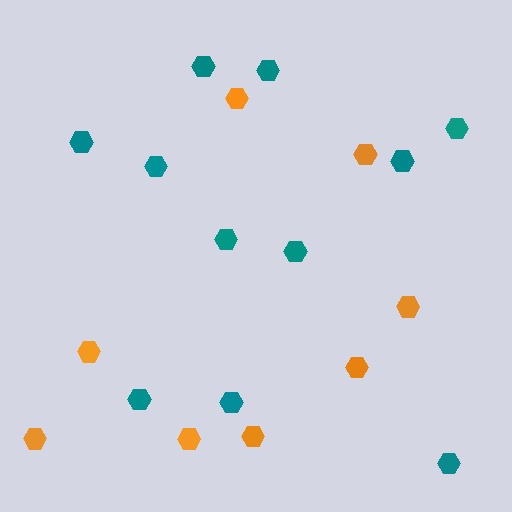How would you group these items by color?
There are 2 groups: one group of orange hexagons (8) and one group of teal hexagons (11).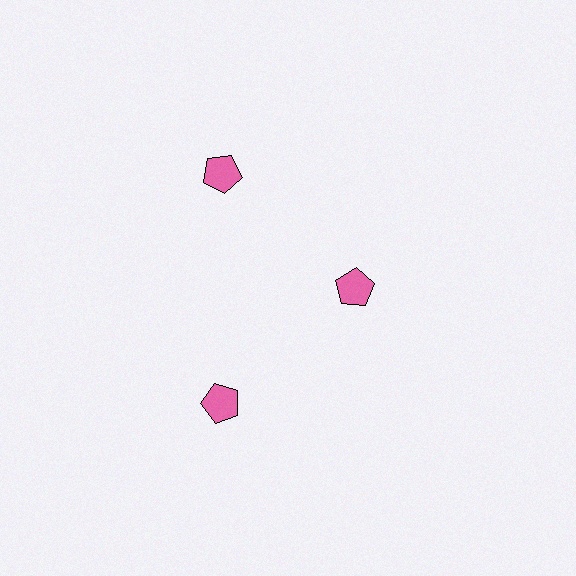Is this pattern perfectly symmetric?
No. The 3 pink pentagons are arranged in a ring, but one element near the 3 o'clock position is pulled inward toward the center, breaking the 3-fold rotational symmetry.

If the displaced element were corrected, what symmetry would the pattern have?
It would have 3-fold rotational symmetry — the pattern would map onto itself every 120 degrees.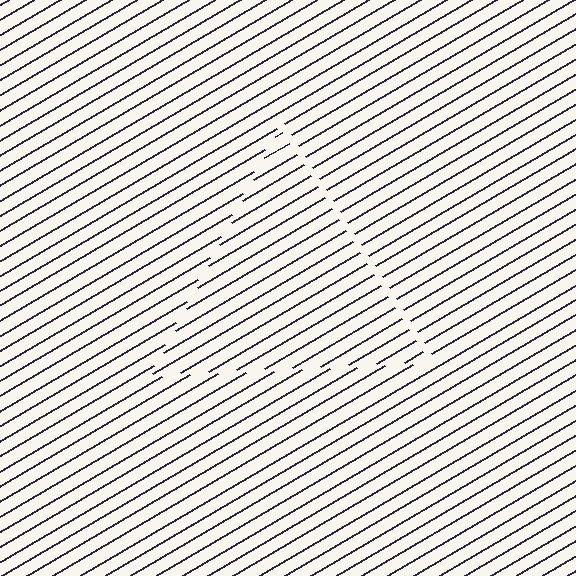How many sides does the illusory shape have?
3 sides — the line-ends trace a triangle.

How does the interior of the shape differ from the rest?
The interior of the shape contains the same grating, shifted by half a period — the contour is defined by the phase discontinuity where line-ends from the inner and outer gratings abut.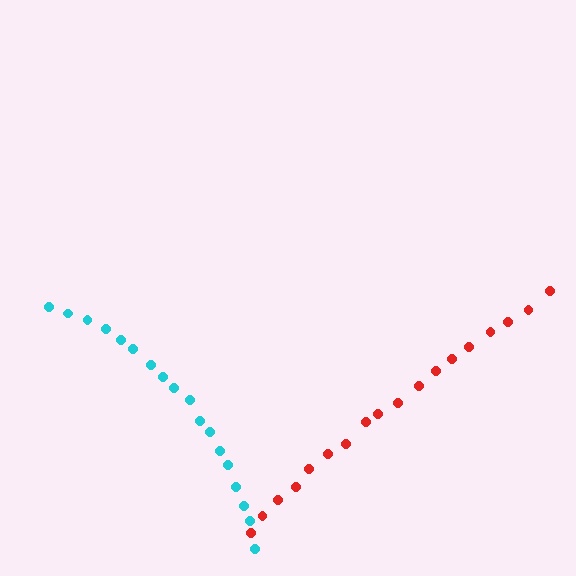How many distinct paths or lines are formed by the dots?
There are 2 distinct paths.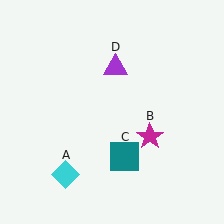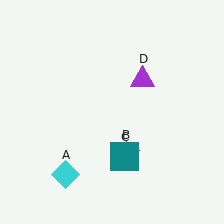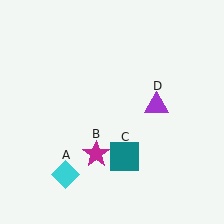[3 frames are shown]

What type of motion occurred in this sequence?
The magenta star (object B), purple triangle (object D) rotated clockwise around the center of the scene.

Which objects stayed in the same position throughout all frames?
Cyan diamond (object A) and teal square (object C) remained stationary.